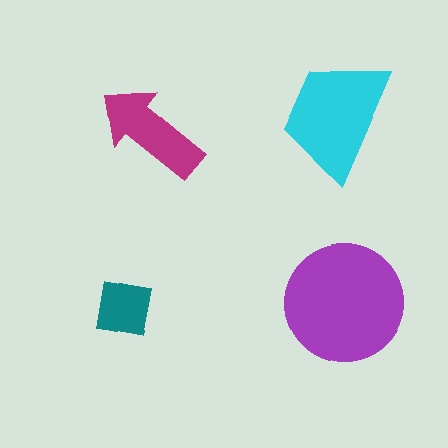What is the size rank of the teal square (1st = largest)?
4th.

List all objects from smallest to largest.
The teal square, the magenta arrow, the cyan trapezoid, the purple circle.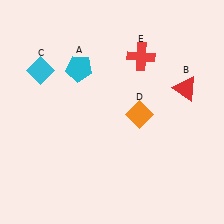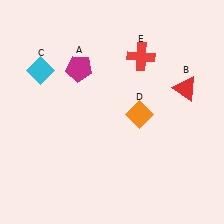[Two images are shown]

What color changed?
The pentagon (A) changed from cyan in Image 1 to magenta in Image 2.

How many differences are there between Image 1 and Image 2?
There is 1 difference between the two images.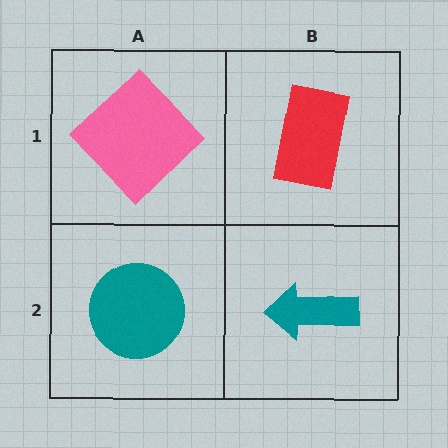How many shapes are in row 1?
2 shapes.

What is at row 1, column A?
A pink diamond.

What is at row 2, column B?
A teal arrow.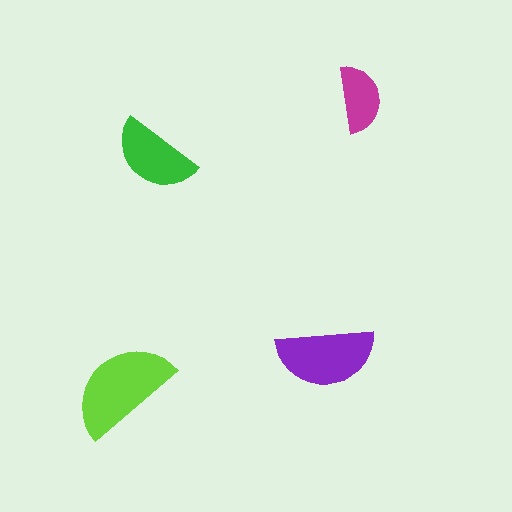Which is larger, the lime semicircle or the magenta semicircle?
The lime one.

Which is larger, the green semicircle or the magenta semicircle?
The green one.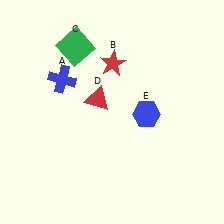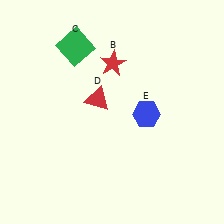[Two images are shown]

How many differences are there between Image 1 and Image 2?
There is 1 difference between the two images.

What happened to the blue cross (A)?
The blue cross (A) was removed in Image 2. It was in the top-left area of Image 1.